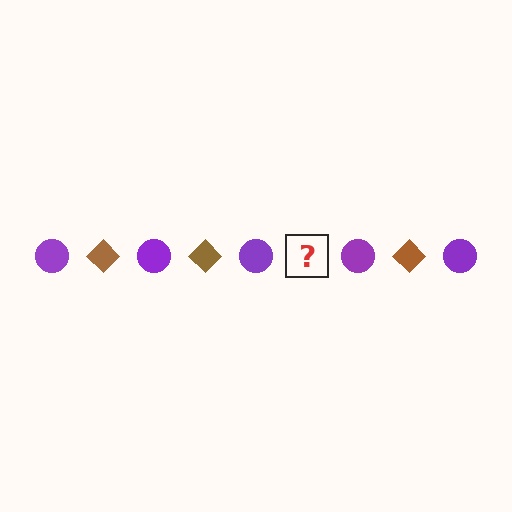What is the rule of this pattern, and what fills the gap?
The rule is that the pattern alternates between purple circle and brown diamond. The gap should be filled with a brown diamond.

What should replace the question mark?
The question mark should be replaced with a brown diamond.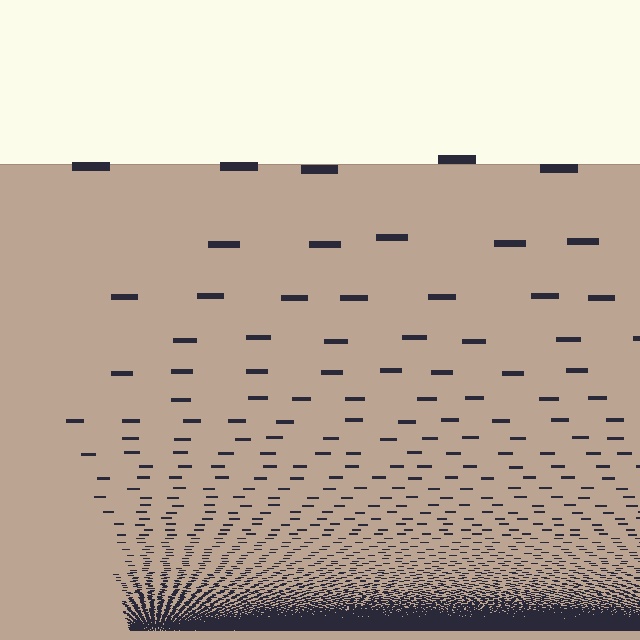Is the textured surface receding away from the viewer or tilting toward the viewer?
The surface appears to tilt toward the viewer. Texture elements get larger and sparser toward the top.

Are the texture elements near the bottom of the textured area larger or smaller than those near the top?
Smaller. The gradient is inverted — elements near the bottom are smaller and denser.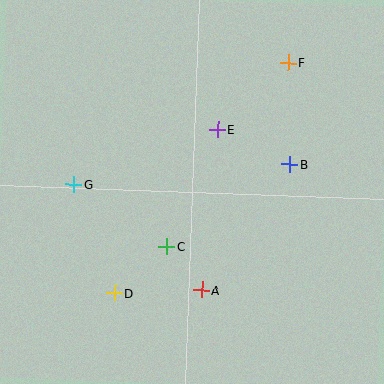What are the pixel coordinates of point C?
Point C is at (167, 246).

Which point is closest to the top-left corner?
Point G is closest to the top-left corner.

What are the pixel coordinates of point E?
Point E is at (217, 130).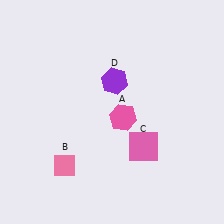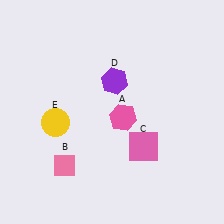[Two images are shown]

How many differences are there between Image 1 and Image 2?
There is 1 difference between the two images.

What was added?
A yellow circle (E) was added in Image 2.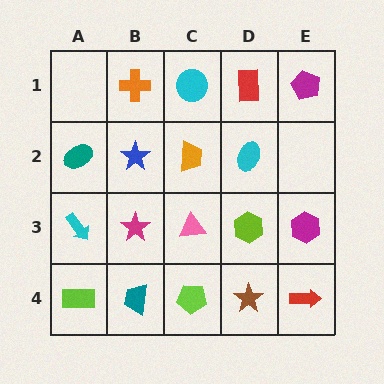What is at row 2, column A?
A teal ellipse.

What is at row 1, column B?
An orange cross.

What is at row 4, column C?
A lime pentagon.